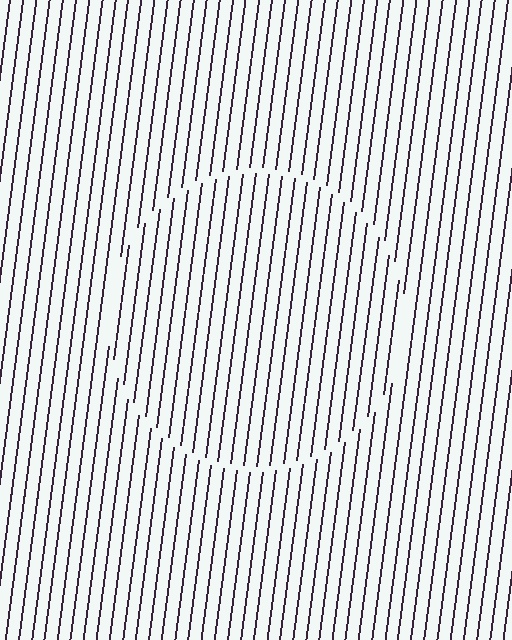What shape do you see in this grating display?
An illusory circle. The interior of the shape contains the same grating, shifted by half a period — the contour is defined by the phase discontinuity where line-ends from the inner and outer gratings abut.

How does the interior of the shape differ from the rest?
The interior of the shape contains the same grating, shifted by half a period — the contour is defined by the phase discontinuity where line-ends from the inner and outer gratings abut.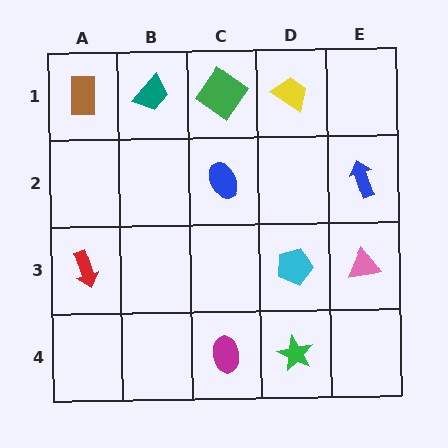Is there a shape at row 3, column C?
No, that cell is empty.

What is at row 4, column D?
A green star.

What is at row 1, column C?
A green diamond.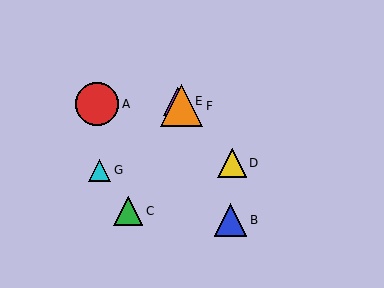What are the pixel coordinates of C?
Object C is at (128, 211).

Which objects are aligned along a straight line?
Objects D, E, F are aligned along a straight line.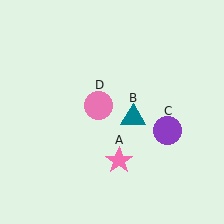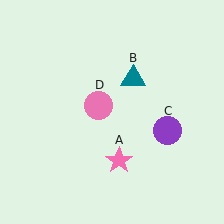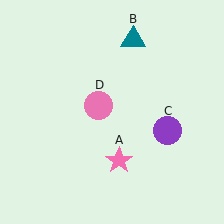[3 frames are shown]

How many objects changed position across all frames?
1 object changed position: teal triangle (object B).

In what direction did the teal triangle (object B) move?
The teal triangle (object B) moved up.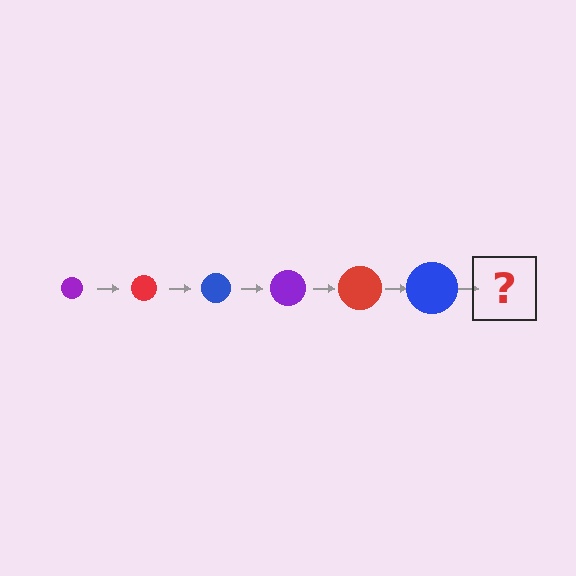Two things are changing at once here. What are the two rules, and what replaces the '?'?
The two rules are that the circle grows larger each step and the color cycles through purple, red, and blue. The '?' should be a purple circle, larger than the previous one.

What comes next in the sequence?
The next element should be a purple circle, larger than the previous one.